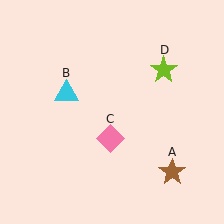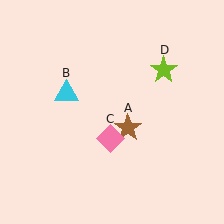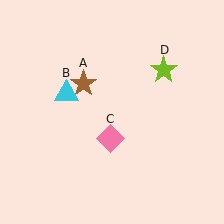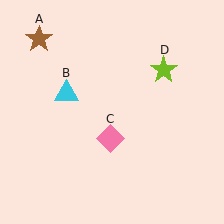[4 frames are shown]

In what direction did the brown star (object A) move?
The brown star (object A) moved up and to the left.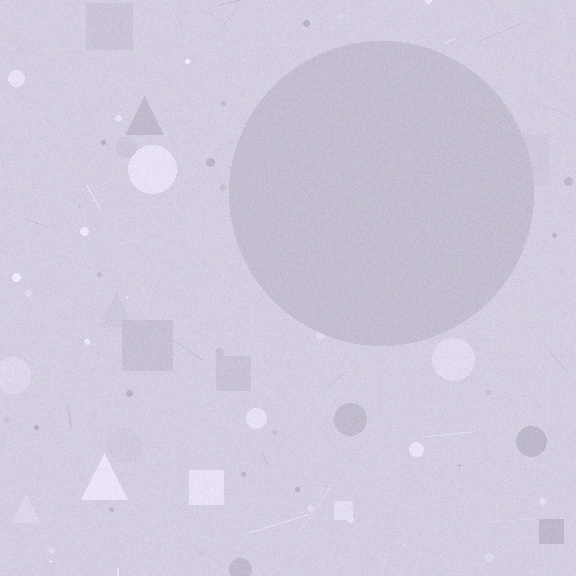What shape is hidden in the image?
A circle is hidden in the image.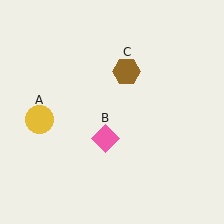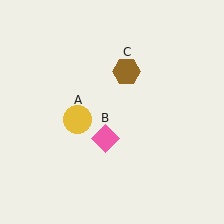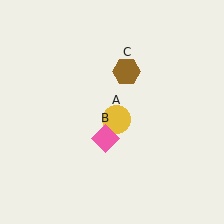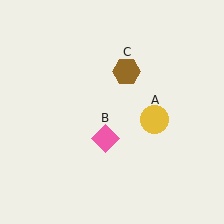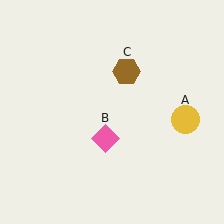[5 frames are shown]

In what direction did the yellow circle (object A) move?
The yellow circle (object A) moved right.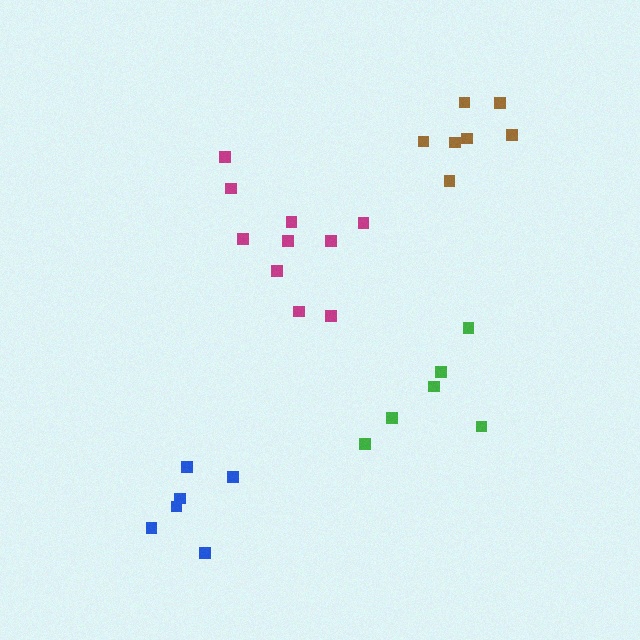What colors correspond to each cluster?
The clusters are colored: brown, blue, magenta, green.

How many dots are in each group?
Group 1: 7 dots, Group 2: 6 dots, Group 3: 10 dots, Group 4: 6 dots (29 total).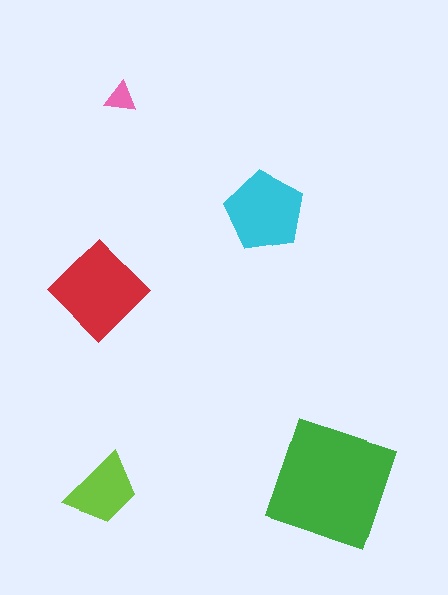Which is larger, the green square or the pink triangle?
The green square.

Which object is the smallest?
The pink triangle.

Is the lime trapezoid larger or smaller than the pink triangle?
Larger.